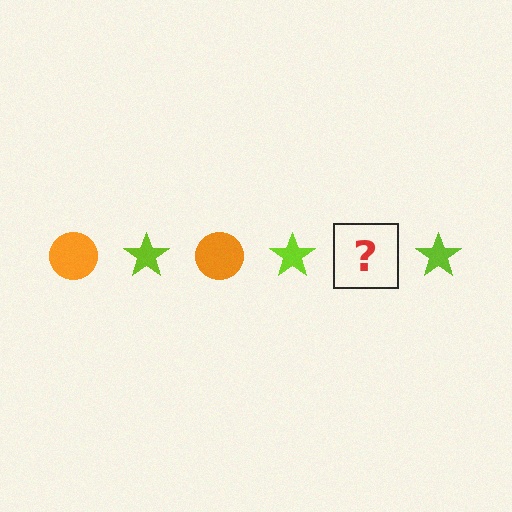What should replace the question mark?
The question mark should be replaced with an orange circle.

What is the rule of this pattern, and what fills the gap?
The rule is that the pattern alternates between orange circle and lime star. The gap should be filled with an orange circle.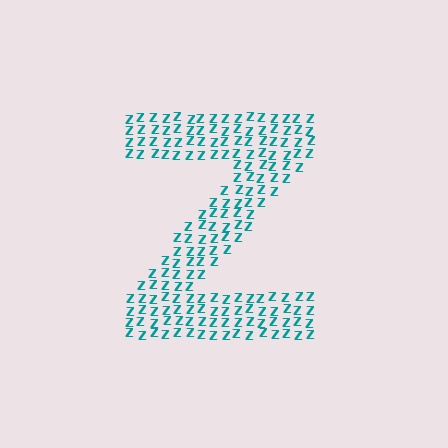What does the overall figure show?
The overall figure shows the letter Z.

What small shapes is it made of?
It is made of small letter Z's.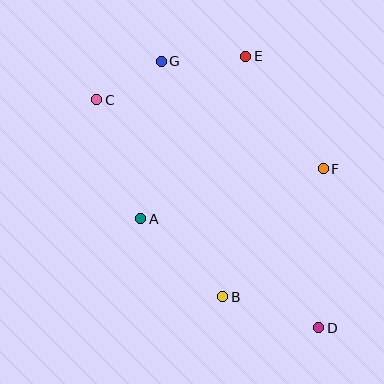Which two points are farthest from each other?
Points C and D are farthest from each other.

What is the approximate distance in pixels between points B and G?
The distance between B and G is approximately 243 pixels.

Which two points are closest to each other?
Points C and G are closest to each other.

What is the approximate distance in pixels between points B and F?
The distance between B and F is approximately 163 pixels.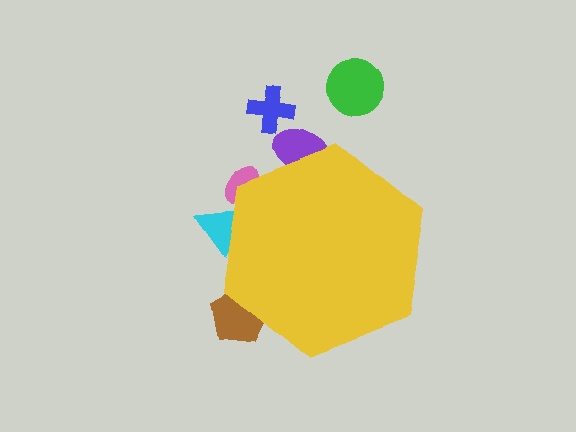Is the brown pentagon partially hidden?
Yes, the brown pentagon is partially hidden behind the yellow hexagon.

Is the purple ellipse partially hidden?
Yes, the purple ellipse is partially hidden behind the yellow hexagon.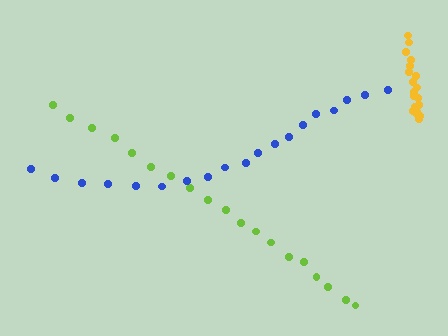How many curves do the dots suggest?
There are 3 distinct paths.